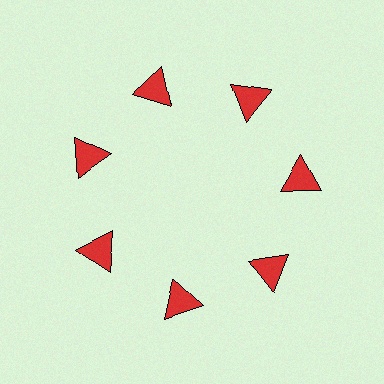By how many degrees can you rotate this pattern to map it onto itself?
The pattern maps onto itself every 51 degrees of rotation.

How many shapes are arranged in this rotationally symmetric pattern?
There are 7 shapes, arranged in 7 groups of 1.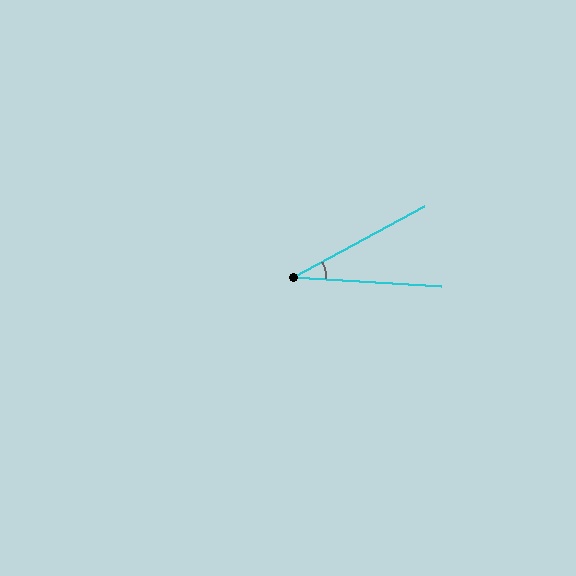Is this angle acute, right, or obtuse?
It is acute.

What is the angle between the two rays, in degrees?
Approximately 32 degrees.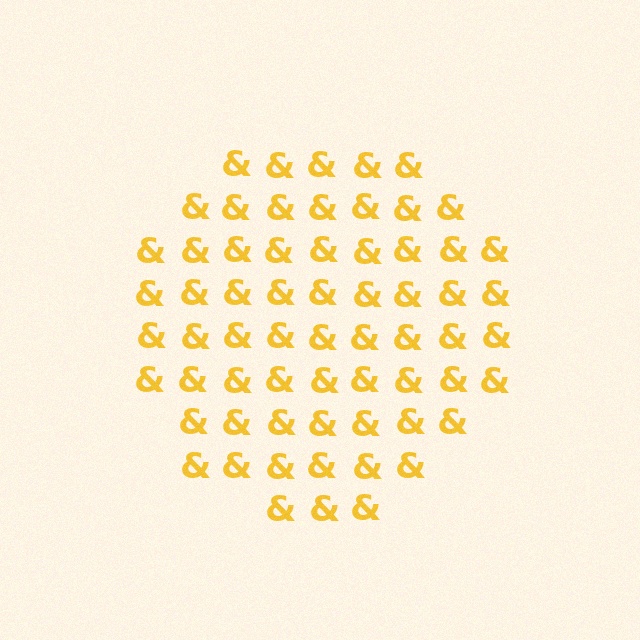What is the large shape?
The large shape is a circle.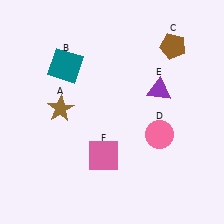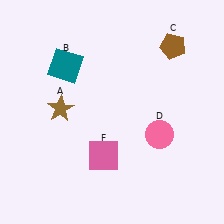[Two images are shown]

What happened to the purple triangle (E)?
The purple triangle (E) was removed in Image 2. It was in the top-right area of Image 1.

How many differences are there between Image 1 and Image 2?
There is 1 difference between the two images.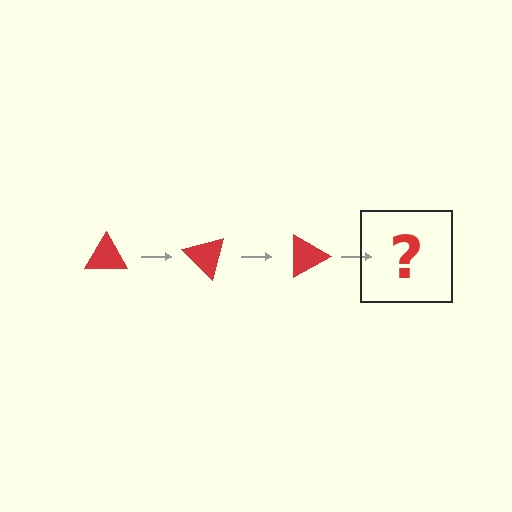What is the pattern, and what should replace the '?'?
The pattern is that the triangle rotates 45 degrees each step. The '?' should be a red triangle rotated 135 degrees.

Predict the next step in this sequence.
The next step is a red triangle rotated 135 degrees.